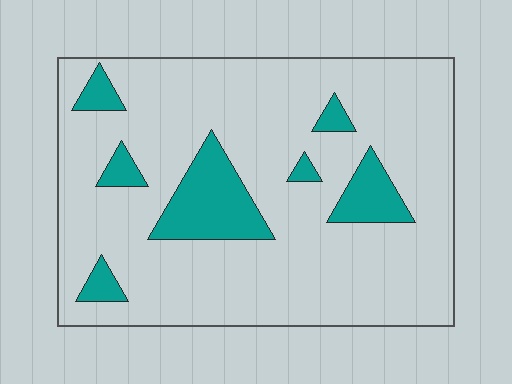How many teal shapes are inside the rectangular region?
7.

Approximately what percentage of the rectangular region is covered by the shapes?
Approximately 15%.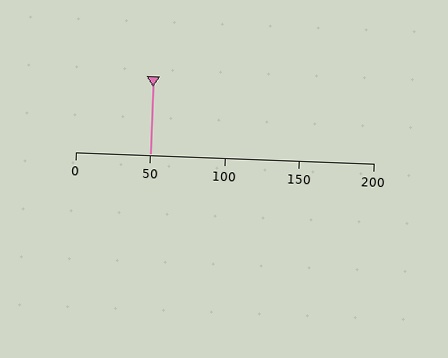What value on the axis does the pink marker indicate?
The marker indicates approximately 50.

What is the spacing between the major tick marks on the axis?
The major ticks are spaced 50 apart.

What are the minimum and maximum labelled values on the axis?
The axis runs from 0 to 200.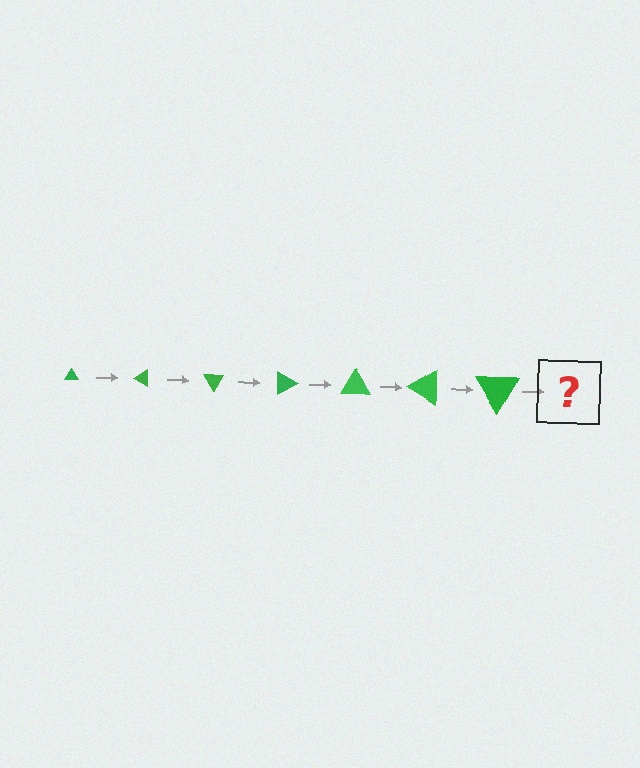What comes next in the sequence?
The next element should be a triangle, larger than the previous one and rotated 210 degrees from the start.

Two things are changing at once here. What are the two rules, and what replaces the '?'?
The two rules are that the triangle grows larger each step and it rotates 30 degrees each step. The '?' should be a triangle, larger than the previous one and rotated 210 degrees from the start.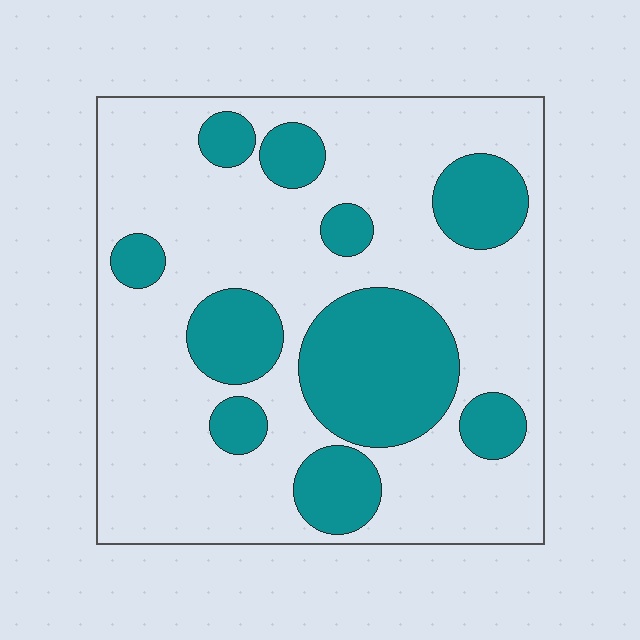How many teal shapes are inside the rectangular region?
10.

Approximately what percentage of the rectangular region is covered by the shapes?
Approximately 30%.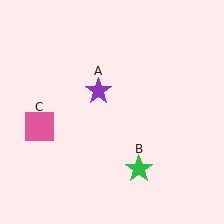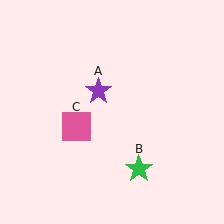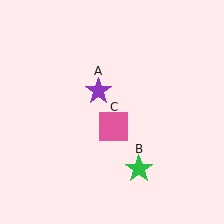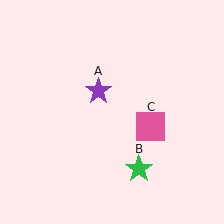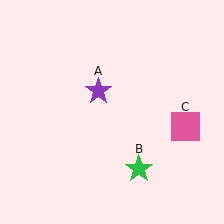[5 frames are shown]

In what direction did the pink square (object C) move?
The pink square (object C) moved right.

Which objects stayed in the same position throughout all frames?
Purple star (object A) and green star (object B) remained stationary.